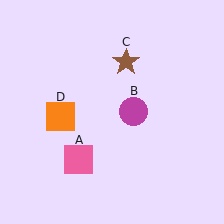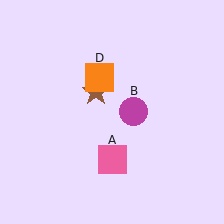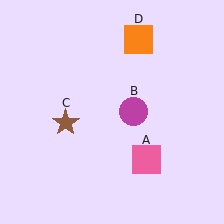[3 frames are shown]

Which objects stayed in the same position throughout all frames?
Magenta circle (object B) remained stationary.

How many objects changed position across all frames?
3 objects changed position: pink square (object A), brown star (object C), orange square (object D).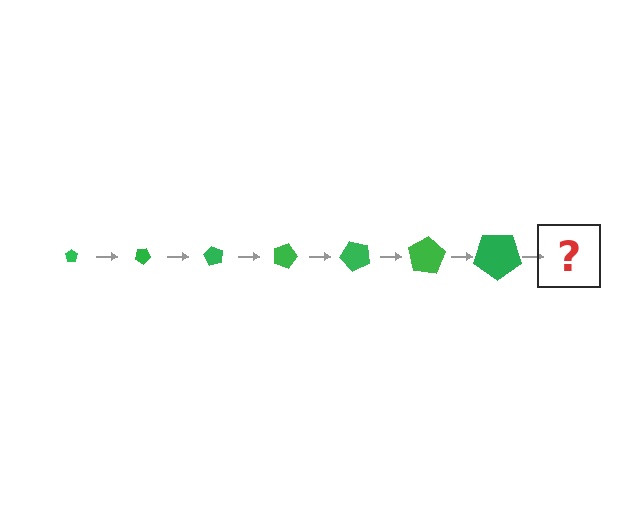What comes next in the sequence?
The next element should be a pentagon, larger than the previous one and rotated 210 degrees from the start.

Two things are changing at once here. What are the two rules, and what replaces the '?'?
The two rules are that the pentagon grows larger each step and it rotates 30 degrees each step. The '?' should be a pentagon, larger than the previous one and rotated 210 degrees from the start.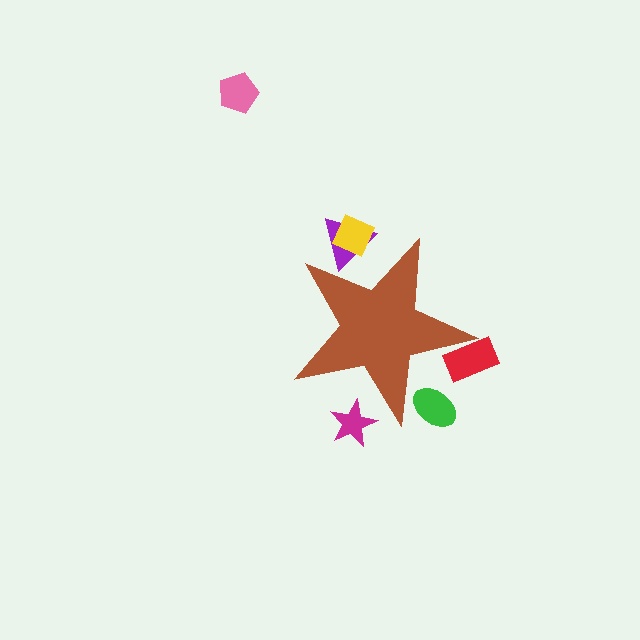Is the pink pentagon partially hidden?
No, the pink pentagon is fully visible.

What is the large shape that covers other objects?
A brown star.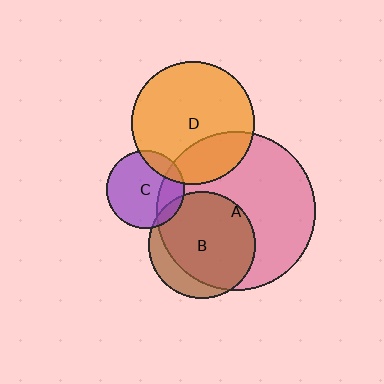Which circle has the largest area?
Circle A (pink).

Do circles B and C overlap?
Yes.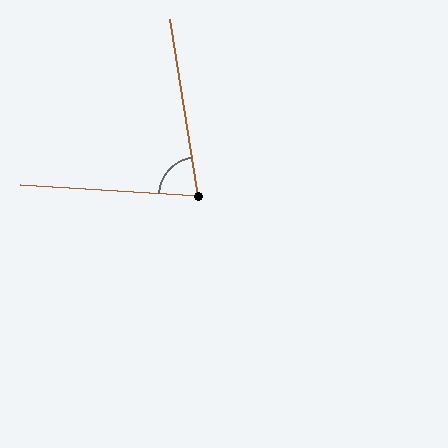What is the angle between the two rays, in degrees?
Approximately 77 degrees.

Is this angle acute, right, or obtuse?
It is acute.